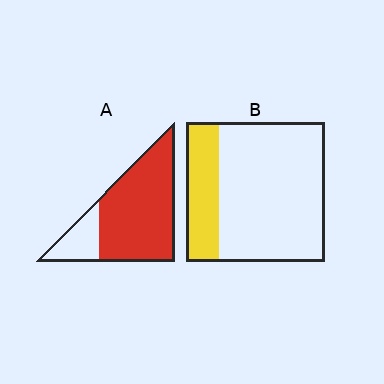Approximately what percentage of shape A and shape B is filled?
A is approximately 80% and B is approximately 25%.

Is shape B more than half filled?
No.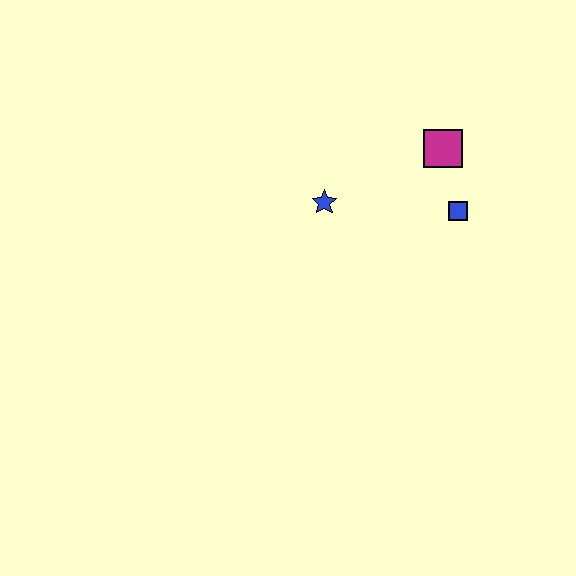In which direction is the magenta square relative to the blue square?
The magenta square is above the blue square.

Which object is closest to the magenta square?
The blue square is closest to the magenta square.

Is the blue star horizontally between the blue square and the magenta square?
No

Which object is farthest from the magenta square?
The blue star is farthest from the magenta square.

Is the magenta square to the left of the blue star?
No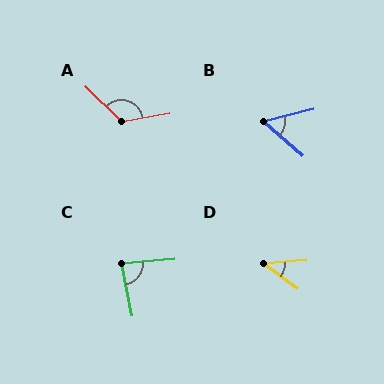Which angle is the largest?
A, at approximately 126 degrees.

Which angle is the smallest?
D, at approximately 41 degrees.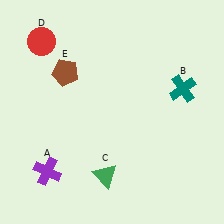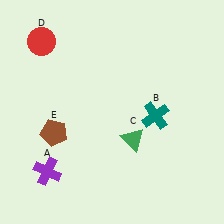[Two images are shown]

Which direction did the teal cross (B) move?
The teal cross (B) moved left.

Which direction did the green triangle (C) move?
The green triangle (C) moved up.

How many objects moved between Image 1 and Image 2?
3 objects moved between the two images.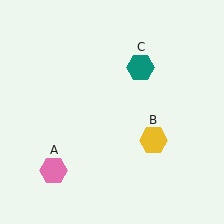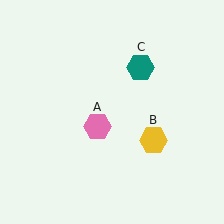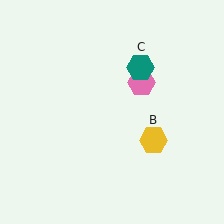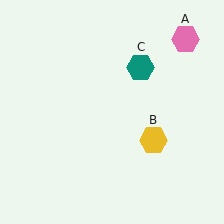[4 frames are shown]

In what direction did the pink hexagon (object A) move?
The pink hexagon (object A) moved up and to the right.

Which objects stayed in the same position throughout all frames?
Yellow hexagon (object B) and teal hexagon (object C) remained stationary.